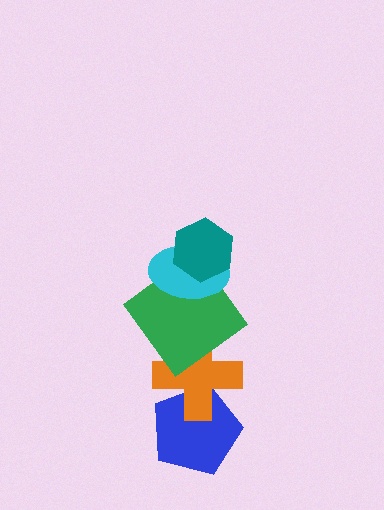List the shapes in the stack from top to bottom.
From top to bottom: the teal hexagon, the cyan ellipse, the green diamond, the orange cross, the blue pentagon.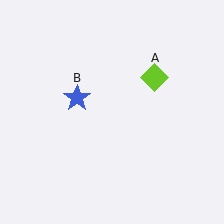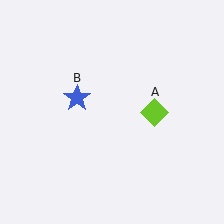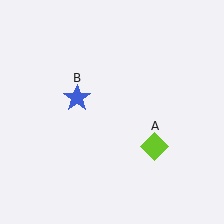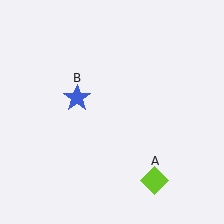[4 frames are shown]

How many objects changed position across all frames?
1 object changed position: lime diamond (object A).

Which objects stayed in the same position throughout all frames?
Blue star (object B) remained stationary.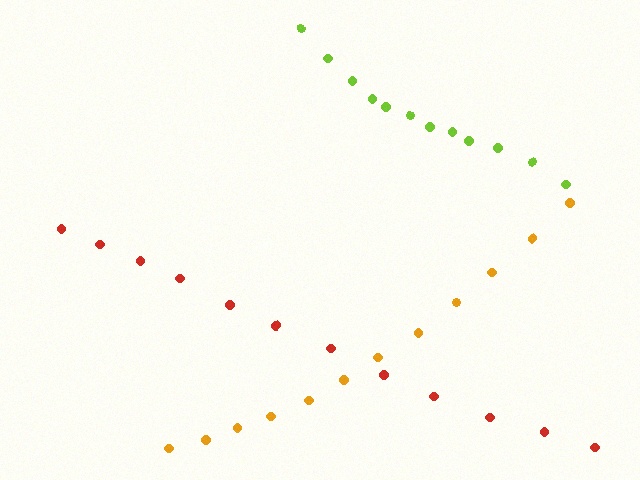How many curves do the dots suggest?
There are 3 distinct paths.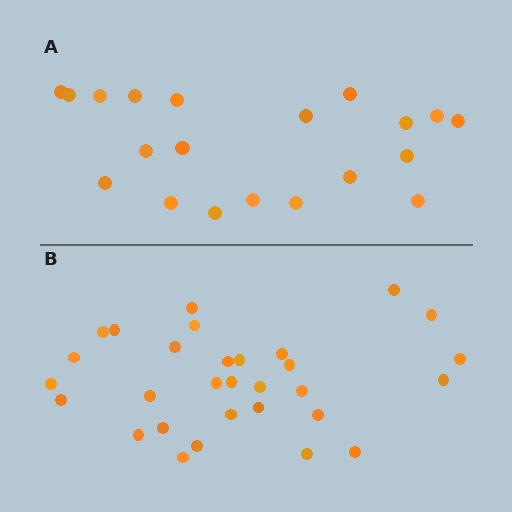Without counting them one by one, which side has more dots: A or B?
Region B (the bottom region) has more dots.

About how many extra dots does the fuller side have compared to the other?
Region B has roughly 10 or so more dots than region A.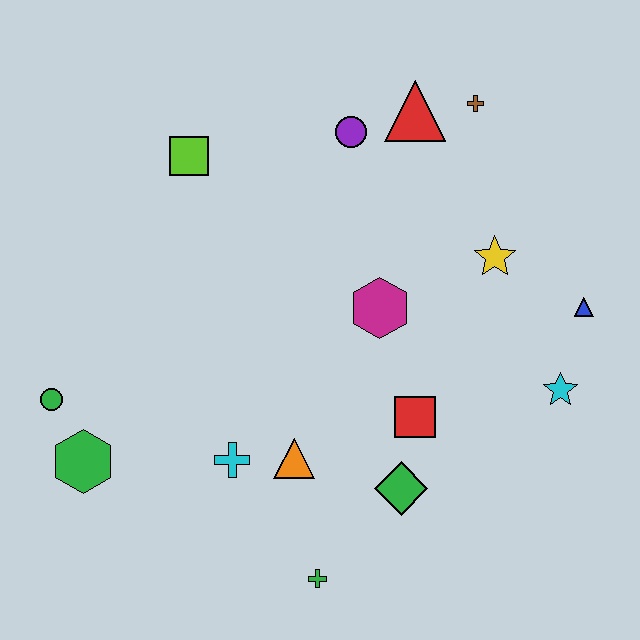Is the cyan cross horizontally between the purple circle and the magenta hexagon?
No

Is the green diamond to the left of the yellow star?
Yes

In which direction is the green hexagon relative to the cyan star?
The green hexagon is to the left of the cyan star.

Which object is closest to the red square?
The green diamond is closest to the red square.